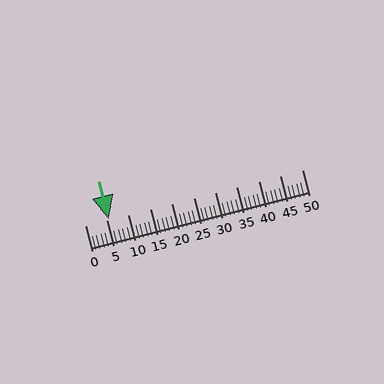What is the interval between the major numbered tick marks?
The major tick marks are spaced 5 units apart.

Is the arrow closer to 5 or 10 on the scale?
The arrow is closer to 5.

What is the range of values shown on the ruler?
The ruler shows values from 0 to 50.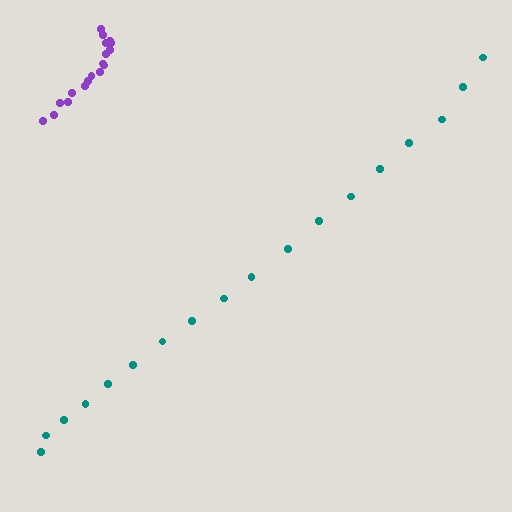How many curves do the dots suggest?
There are 2 distinct paths.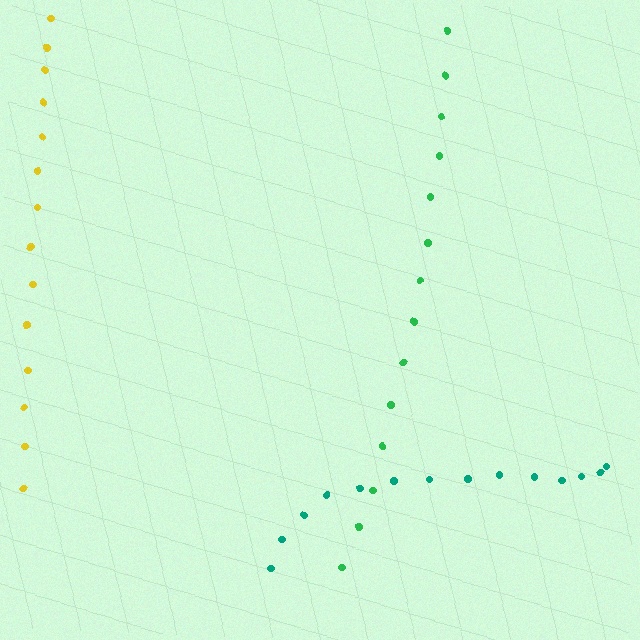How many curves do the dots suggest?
There are 3 distinct paths.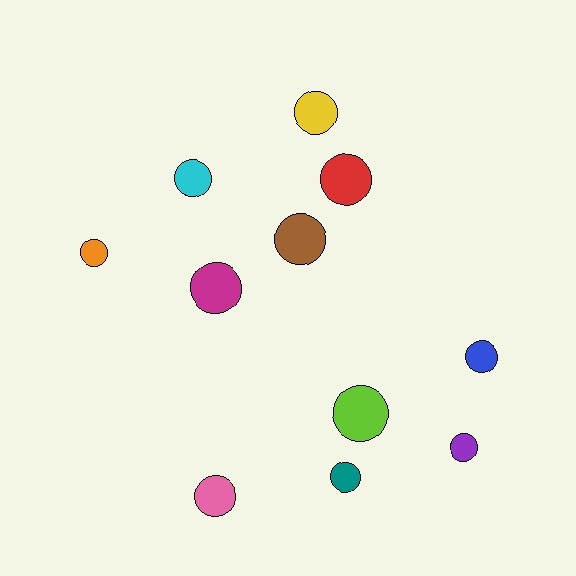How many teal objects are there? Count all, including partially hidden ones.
There is 1 teal object.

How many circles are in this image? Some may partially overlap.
There are 11 circles.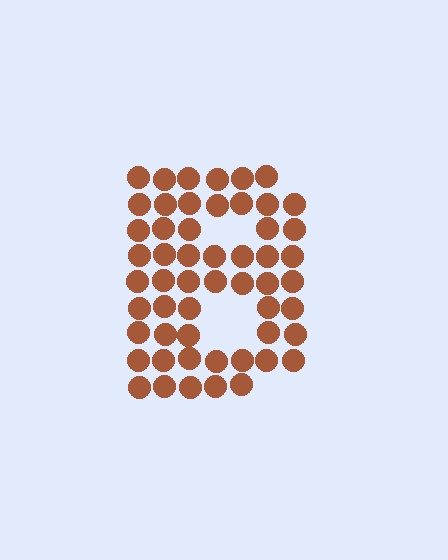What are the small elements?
The small elements are circles.